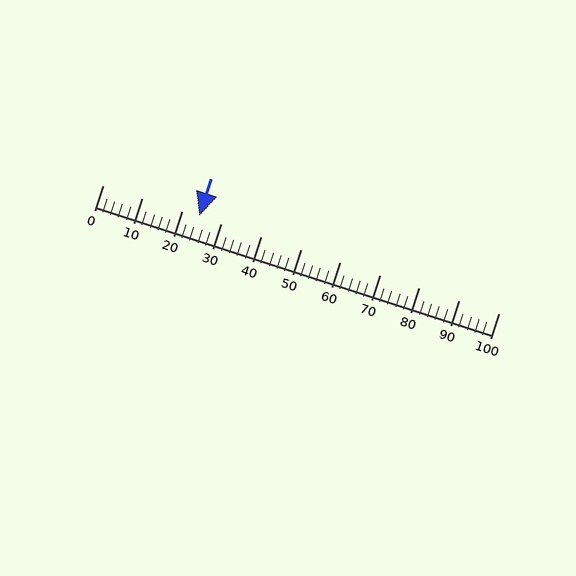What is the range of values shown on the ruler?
The ruler shows values from 0 to 100.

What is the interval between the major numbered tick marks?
The major tick marks are spaced 10 units apart.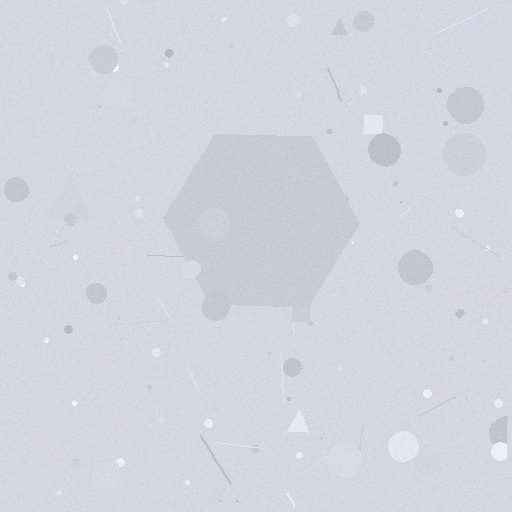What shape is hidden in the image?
A hexagon is hidden in the image.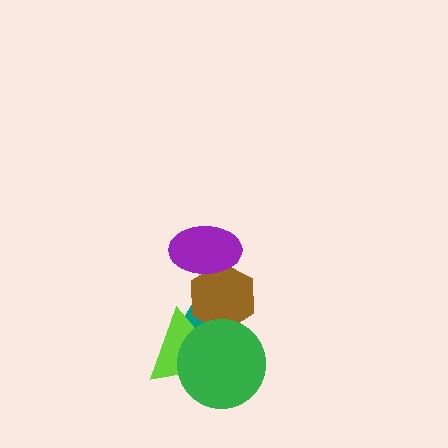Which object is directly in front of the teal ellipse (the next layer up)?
The lime triangle is directly in front of the teal ellipse.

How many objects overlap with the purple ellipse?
1 object overlaps with the purple ellipse.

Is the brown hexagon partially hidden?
Yes, it is partially covered by another shape.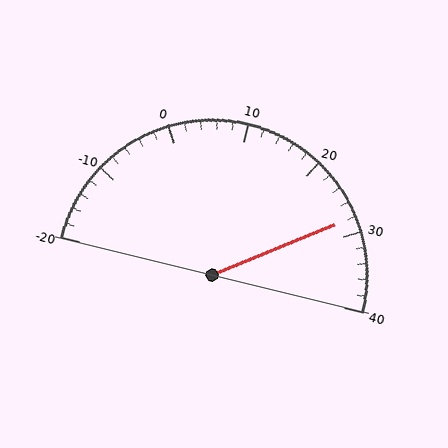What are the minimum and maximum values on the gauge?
The gauge ranges from -20 to 40.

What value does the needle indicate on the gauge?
The needle indicates approximately 28.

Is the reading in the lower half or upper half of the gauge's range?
The reading is in the upper half of the range (-20 to 40).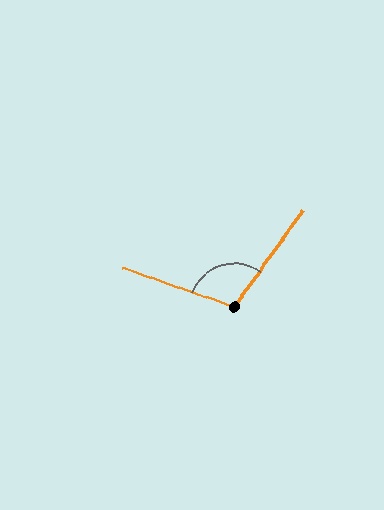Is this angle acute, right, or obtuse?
It is obtuse.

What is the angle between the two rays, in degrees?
Approximately 106 degrees.